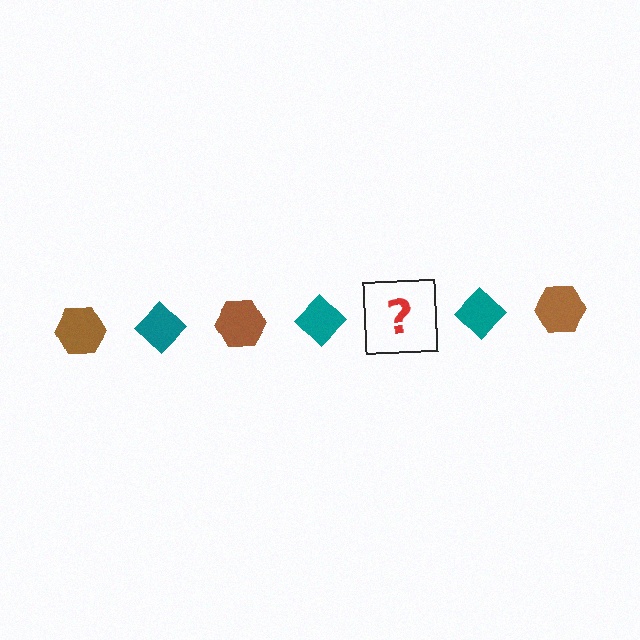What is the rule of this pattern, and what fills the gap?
The rule is that the pattern alternates between brown hexagon and teal diamond. The gap should be filled with a brown hexagon.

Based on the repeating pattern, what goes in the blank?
The blank should be a brown hexagon.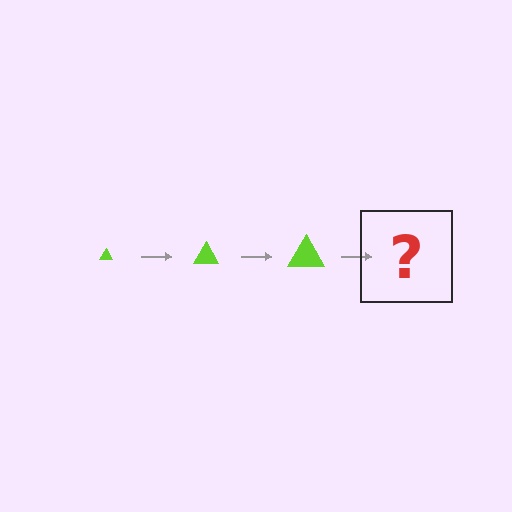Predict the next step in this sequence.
The next step is a lime triangle, larger than the previous one.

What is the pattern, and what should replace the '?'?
The pattern is that the triangle gets progressively larger each step. The '?' should be a lime triangle, larger than the previous one.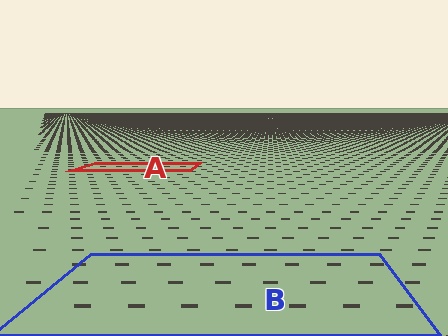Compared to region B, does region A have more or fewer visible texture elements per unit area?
Region A has more texture elements per unit area — they are packed more densely because it is farther away.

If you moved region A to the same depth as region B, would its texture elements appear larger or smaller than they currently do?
They would appear larger. At a closer depth, the same texture elements are projected at a bigger on-screen size.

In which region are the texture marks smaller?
The texture marks are smaller in region A, because it is farther away.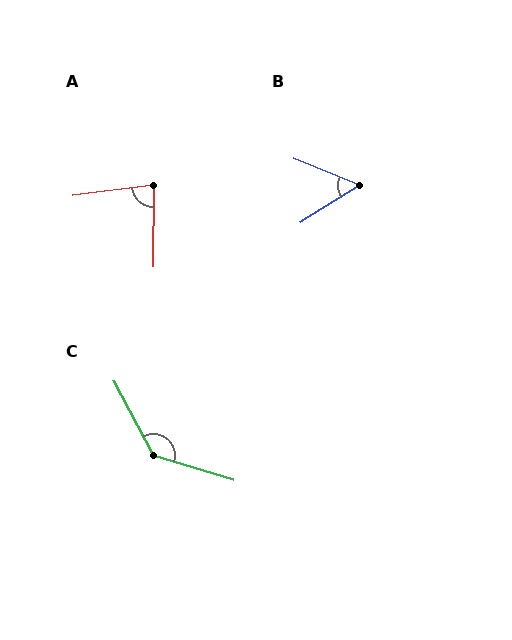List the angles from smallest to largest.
B (54°), A (82°), C (135°).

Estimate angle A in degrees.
Approximately 82 degrees.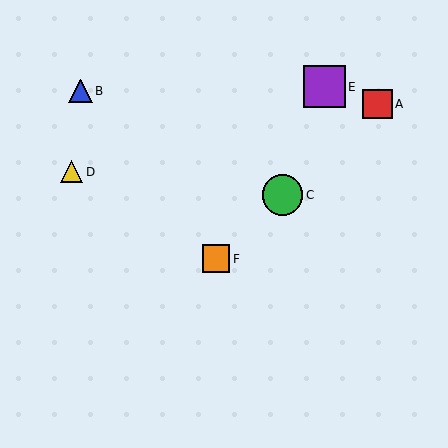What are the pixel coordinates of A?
Object A is at (377, 104).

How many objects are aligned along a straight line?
3 objects (A, C, F) are aligned along a straight line.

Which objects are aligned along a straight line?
Objects A, C, F are aligned along a straight line.